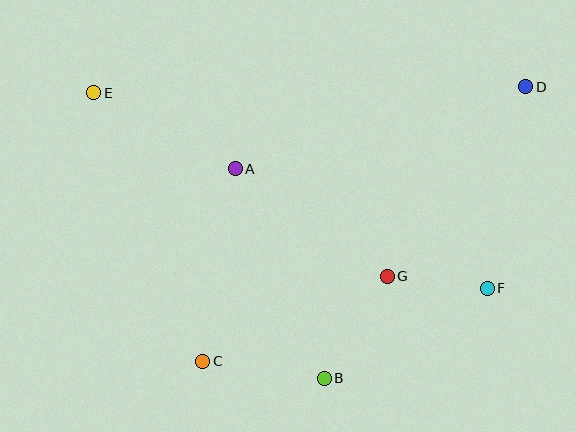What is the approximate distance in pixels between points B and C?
The distance between B and C is approximately 123 pixels.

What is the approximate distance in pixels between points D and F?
The distance between D and F is approximately 205 pixels.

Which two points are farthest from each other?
Points E and F are farthest from each other.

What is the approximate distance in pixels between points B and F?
The distance between B and F is approximately 186 pixels.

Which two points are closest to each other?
Points F and G are closest to each other.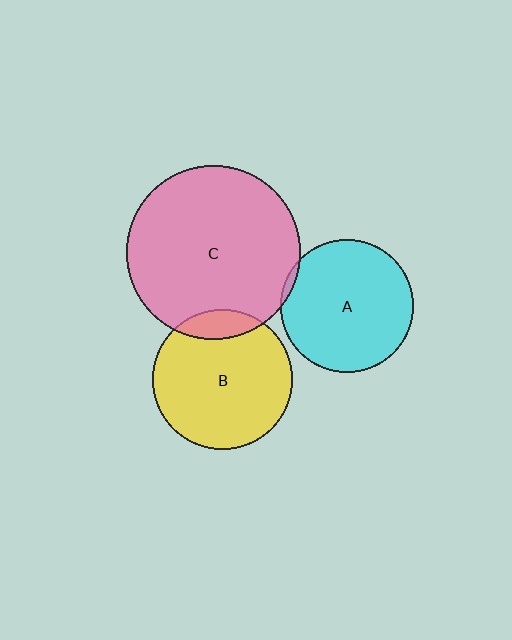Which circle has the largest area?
Circle C (pink).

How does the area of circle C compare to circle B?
Approximately 1.6 times.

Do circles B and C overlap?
Yes.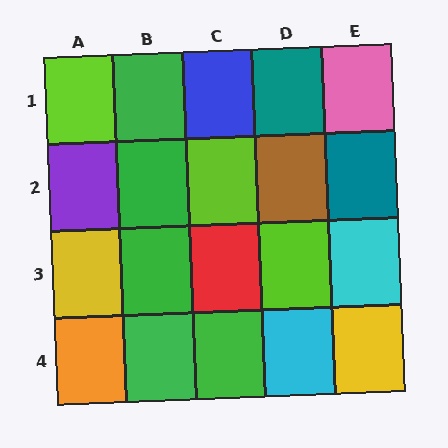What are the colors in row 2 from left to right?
Purple, green, lime, brown, teal.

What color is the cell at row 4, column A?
Orange.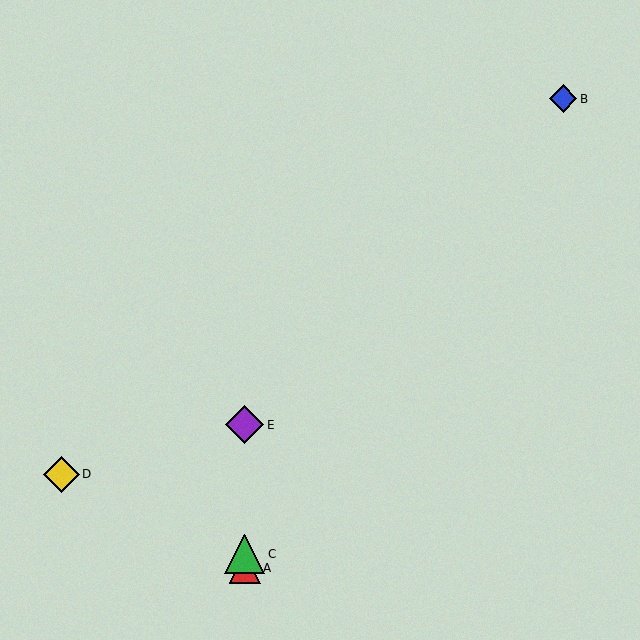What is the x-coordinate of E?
Object E is at x≈245.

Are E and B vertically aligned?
No, E is at x≈245 and B is at x≈563.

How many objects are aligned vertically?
3 objects (A, C, E) are aligned vertically.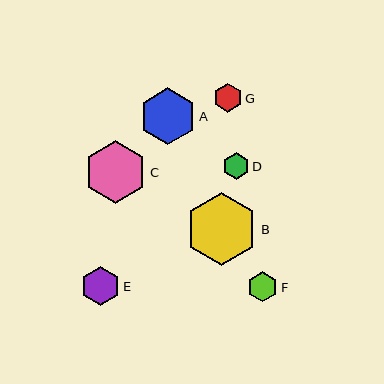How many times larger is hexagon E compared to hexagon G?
Hexagon E is approximately 1.4 times the size of hexagon G.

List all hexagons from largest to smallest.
From largest to smallest: B, C, A, E, F, G, D.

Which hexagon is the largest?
Hexagon B is the largest with a size of approximately 72 pixels.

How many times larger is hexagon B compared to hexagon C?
Hexagon B is approximately 1.2 times the size of hexagon C.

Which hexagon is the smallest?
Hexagon D is the smallest with a size of approximately 27 pixels.